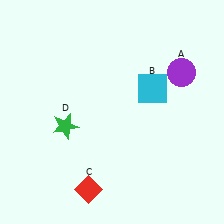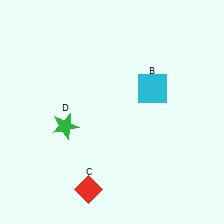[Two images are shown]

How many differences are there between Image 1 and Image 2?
There is 1 difference between the two images.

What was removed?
The purple circle (A) was removed in Image 2.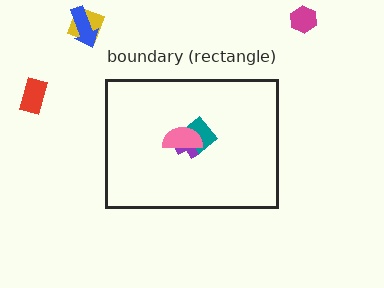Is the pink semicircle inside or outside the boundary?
Inside.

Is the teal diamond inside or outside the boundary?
Inside.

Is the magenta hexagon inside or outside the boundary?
Outside.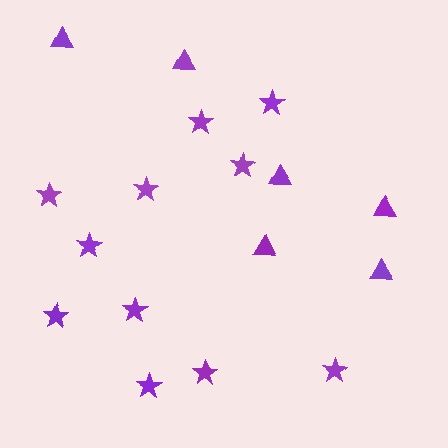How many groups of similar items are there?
There are 2 groups: one group of stars (11) and one group of triangles (6).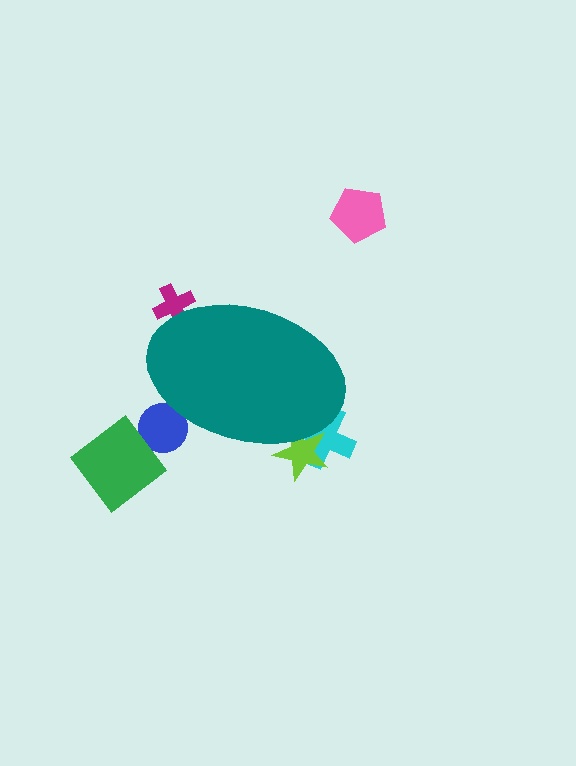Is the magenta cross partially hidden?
Yes, the magenta cross is partially hidden behind the teal ellipse.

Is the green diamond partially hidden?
No, the green diamond is fully visible.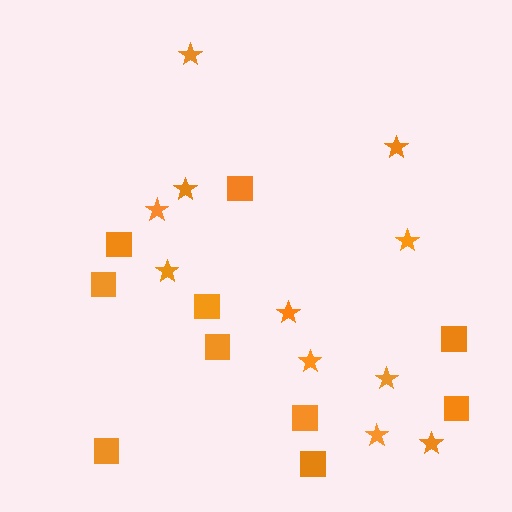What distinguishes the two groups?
There are 2 groups: one group of squares (10) and one group of stars (11).